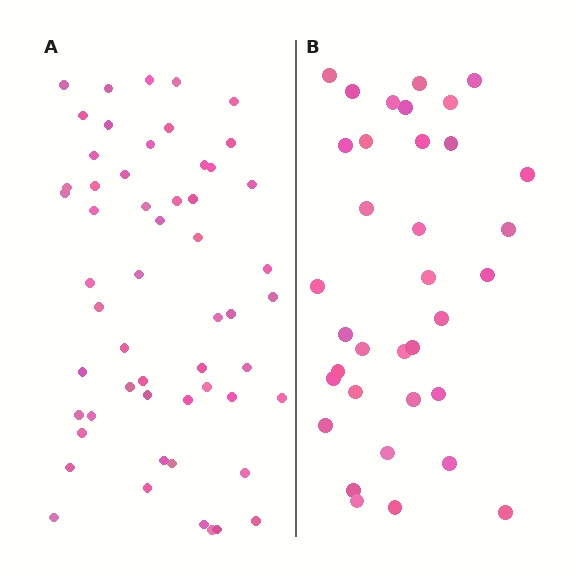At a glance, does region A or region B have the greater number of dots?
Region A (the left region) has more dots.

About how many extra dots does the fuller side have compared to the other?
Region A has approximately 20 more dots than region B.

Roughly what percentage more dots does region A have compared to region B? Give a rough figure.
About 55% more.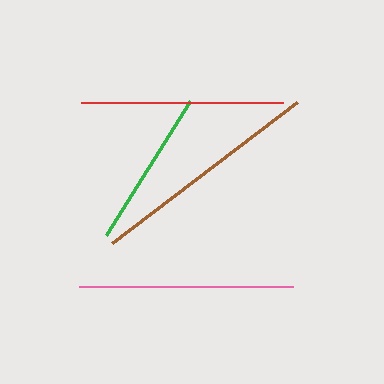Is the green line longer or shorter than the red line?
The red line is longer than the green line.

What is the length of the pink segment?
The pink segment is approximately 214 pixels long.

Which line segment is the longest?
The brown line is the longest at approximately 233 pixels.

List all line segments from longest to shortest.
From longest to shortest: brown, pink, red, green.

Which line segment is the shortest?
The green line is the shortest at approximately 158 pixels.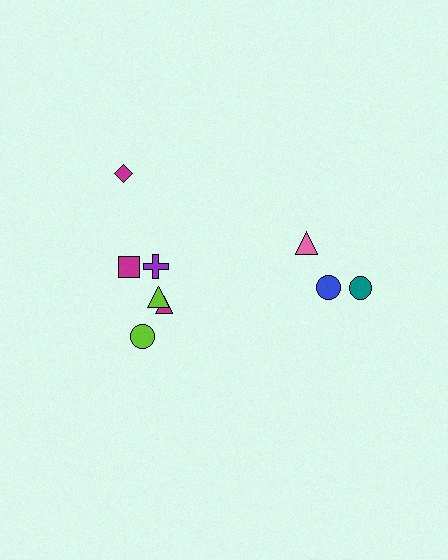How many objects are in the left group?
There are 6 objects.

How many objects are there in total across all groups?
There are 9 objects.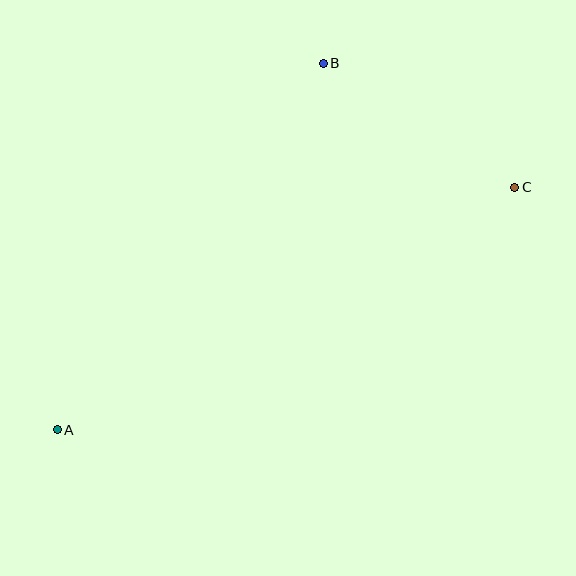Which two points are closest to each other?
Points B and C are closest to each other.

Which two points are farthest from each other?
Points A and C are farthest from each other.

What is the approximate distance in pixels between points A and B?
The distance between A and B is approximately 453 pixels.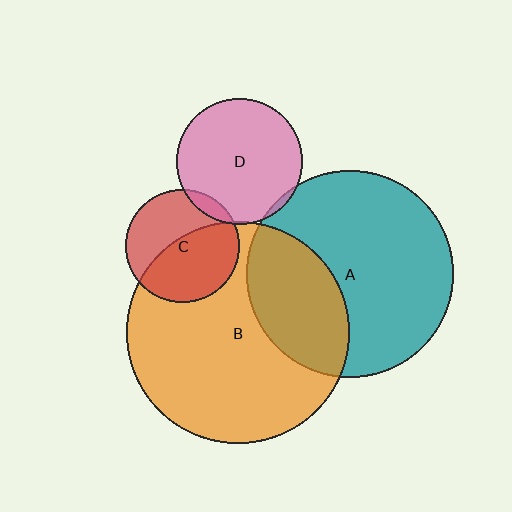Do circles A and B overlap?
Yes.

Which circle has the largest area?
Circle B (orange).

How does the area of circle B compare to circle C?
Approximately 3.9 times.